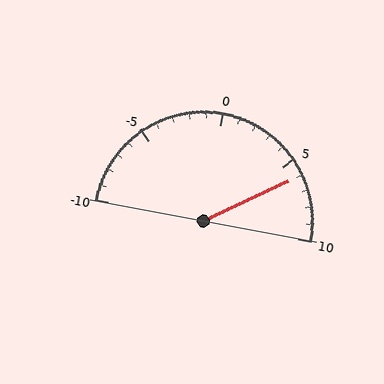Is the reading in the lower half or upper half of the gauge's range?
The reading is in the upper half of the range (-10 to 10).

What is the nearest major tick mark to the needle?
The nearest major tick mark is 5.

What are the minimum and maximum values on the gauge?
The gauge ranges from -10 to 10.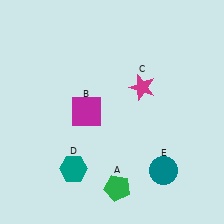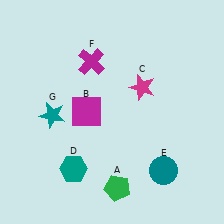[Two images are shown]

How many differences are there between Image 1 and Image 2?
There are 2 differences between the two images.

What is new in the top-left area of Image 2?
A magenta cross (F) was added in the top-left area of Image 2.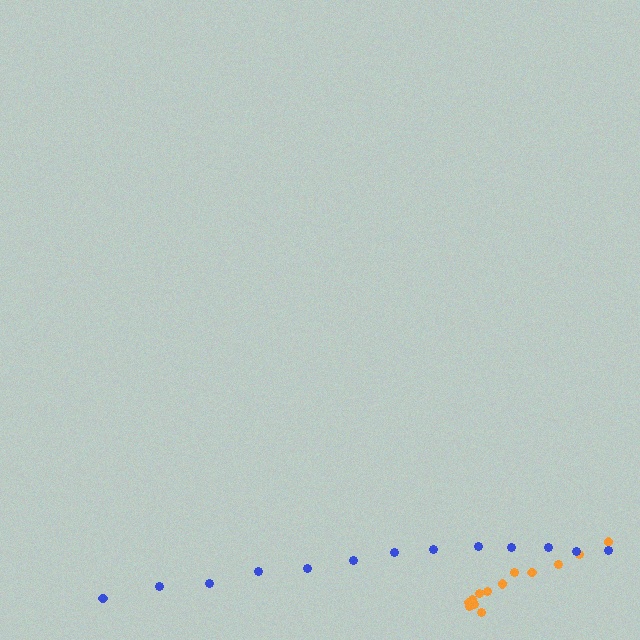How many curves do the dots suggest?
There are 2 distinct paths.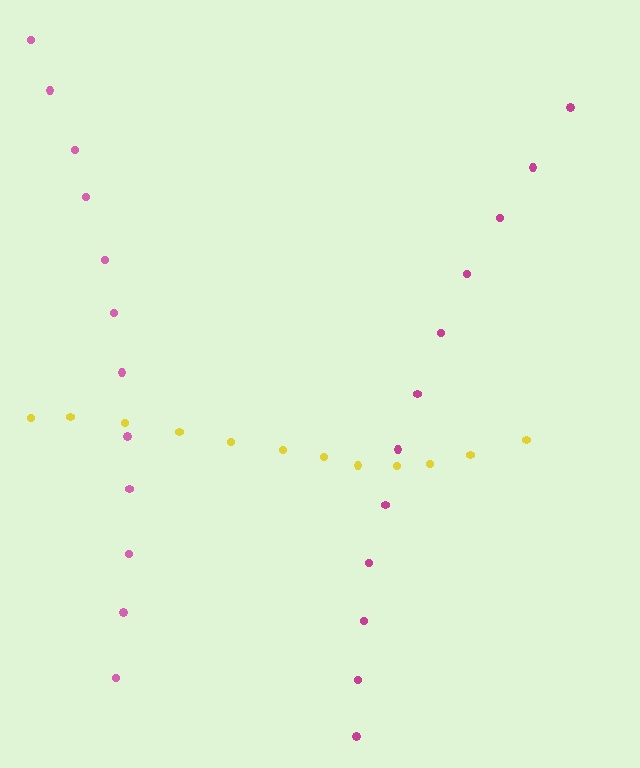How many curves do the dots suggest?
There are 3 distinct paths.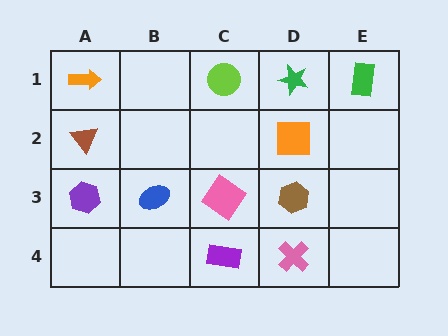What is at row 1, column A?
An orange arrow.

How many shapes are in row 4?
2 shapes.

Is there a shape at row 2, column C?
No, that cell is empty.